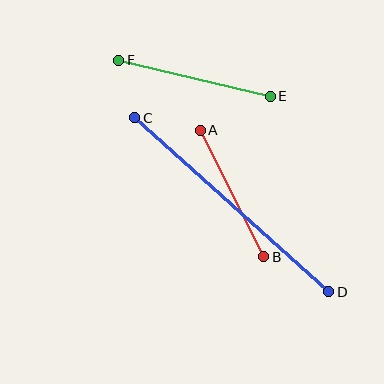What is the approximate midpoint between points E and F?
The midpoint is at approximately (195, 78) pixels.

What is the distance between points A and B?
The distance is approximately 141 pixels.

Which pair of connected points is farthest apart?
Points C and D are farthest apart.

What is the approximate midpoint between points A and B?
The midpoint is at approximately (232, 193) pixels.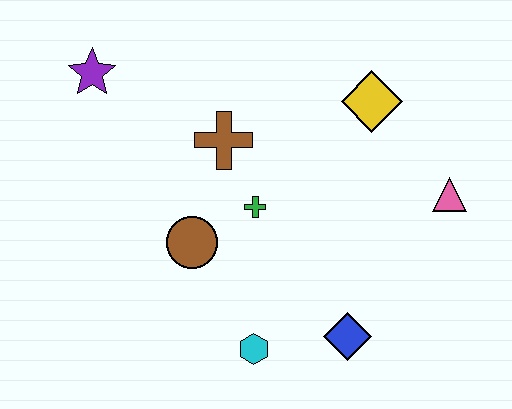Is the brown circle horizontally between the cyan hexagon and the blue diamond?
No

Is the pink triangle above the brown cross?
No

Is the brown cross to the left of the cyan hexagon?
Yes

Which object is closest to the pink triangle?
The yellow diamond is closest to the pink triangle.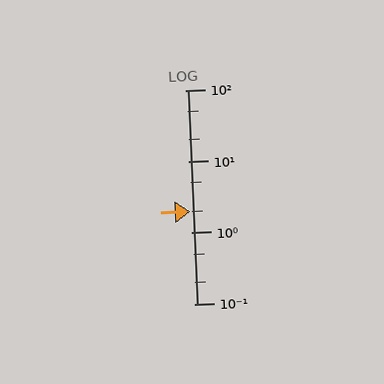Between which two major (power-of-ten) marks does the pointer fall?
The pointer is between 1 and 10.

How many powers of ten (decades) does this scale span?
The scale spans 3 decades, from 0.1 to 100.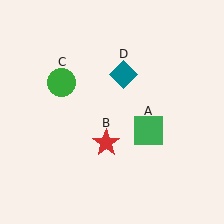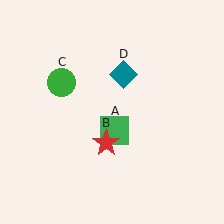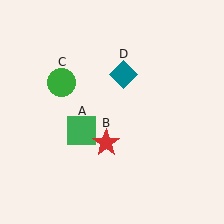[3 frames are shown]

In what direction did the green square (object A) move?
The green square (object A) moved left.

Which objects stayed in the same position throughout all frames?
Red star (object B) and green circle (object C) and teal diamond (object D) remained stationary.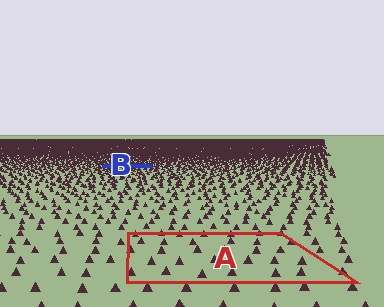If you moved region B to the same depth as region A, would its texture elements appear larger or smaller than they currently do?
They would appear larger. At a closer depth, the same texture elements are projected at a bigger on-screen size.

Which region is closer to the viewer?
Region A is closer. The texture elements there are larger and more spread out.